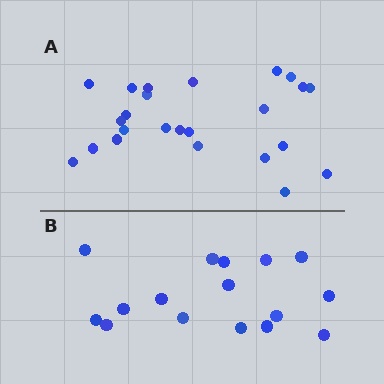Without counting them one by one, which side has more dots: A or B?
Region A (the top region) has more dots.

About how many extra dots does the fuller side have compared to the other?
Region A has roughly 8 or so more dots than region B.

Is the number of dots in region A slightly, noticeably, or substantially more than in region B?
Region A has substantially more. The ratio is roughly 1.5 to 1.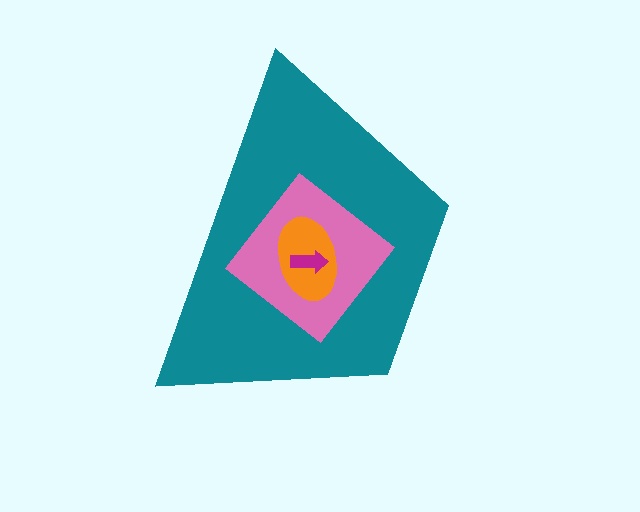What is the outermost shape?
The teal trapezoid.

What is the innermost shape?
The magenta arrow.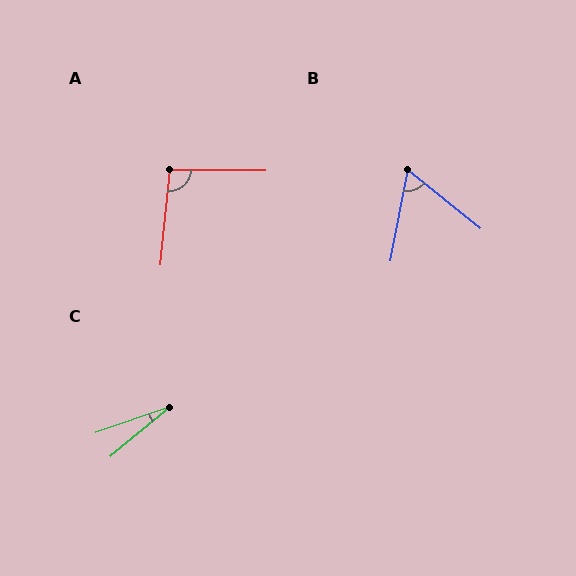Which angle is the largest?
A, at approximately 95 degrees.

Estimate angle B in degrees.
Approximately 61 degrees.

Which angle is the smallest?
C, at approximately 21 degrees.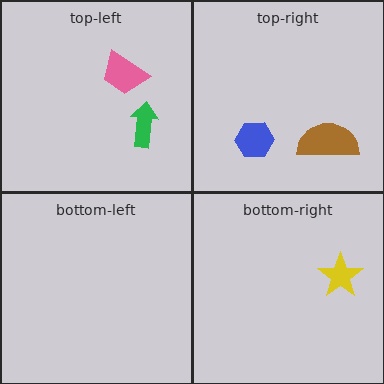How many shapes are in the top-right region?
2.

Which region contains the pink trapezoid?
The top-left region.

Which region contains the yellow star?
The bottom-right region.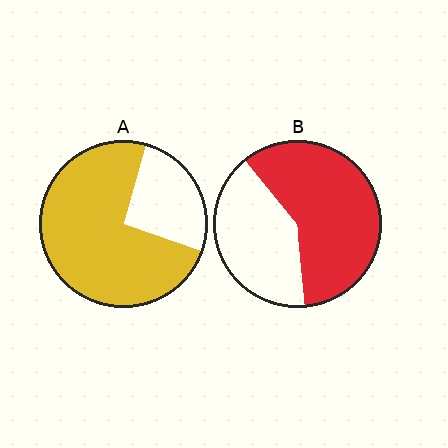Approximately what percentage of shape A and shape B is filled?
A is approximately 75% and B is approximately 60%.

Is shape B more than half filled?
Yes.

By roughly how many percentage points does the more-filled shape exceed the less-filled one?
By roughly 15 percentage points (A over B).